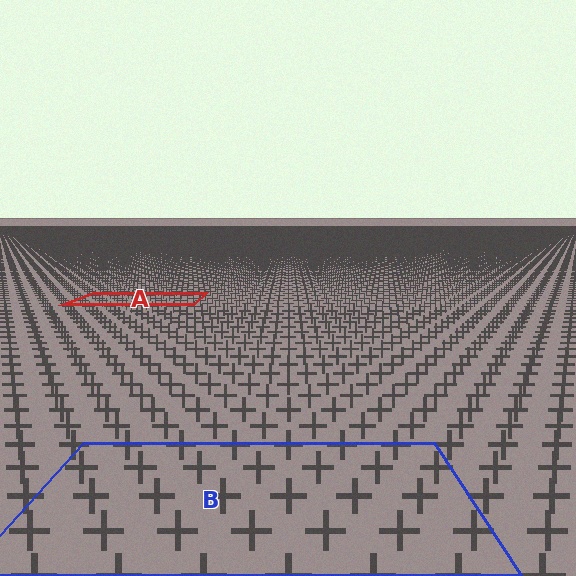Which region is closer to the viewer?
Region B is closer. The texture elements there are larger and more spread out.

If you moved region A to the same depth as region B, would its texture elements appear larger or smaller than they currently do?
They would appear larger. At a closer depth, the same texture elements are projected at a bigger on-screen size.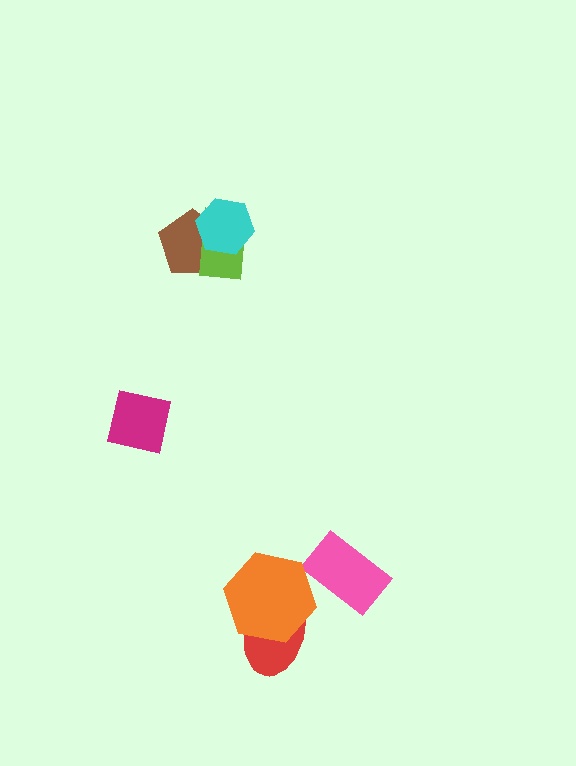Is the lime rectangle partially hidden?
Yes, it is partially covered by another shape.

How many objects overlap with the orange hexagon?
1 object overlaps with the orange hexagon.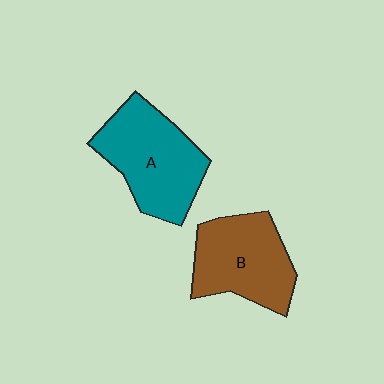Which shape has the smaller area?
Shape B (brown).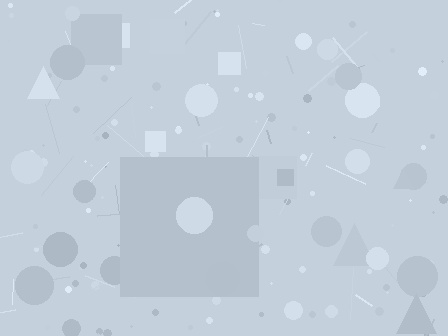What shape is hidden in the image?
A square is hidden in the image.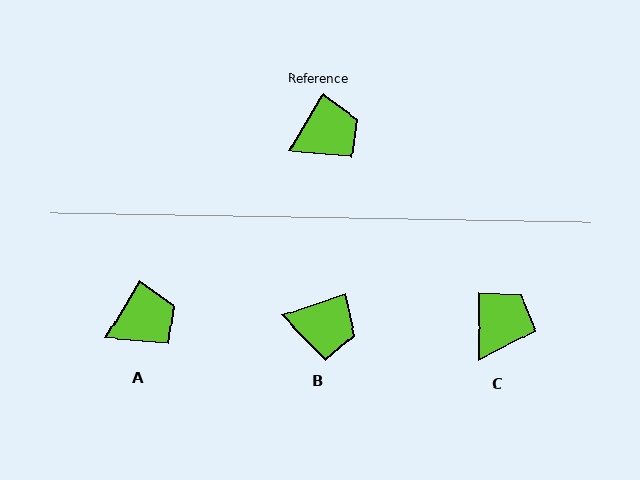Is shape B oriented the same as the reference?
No, it is off by about 41 degrees.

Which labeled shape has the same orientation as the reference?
A.